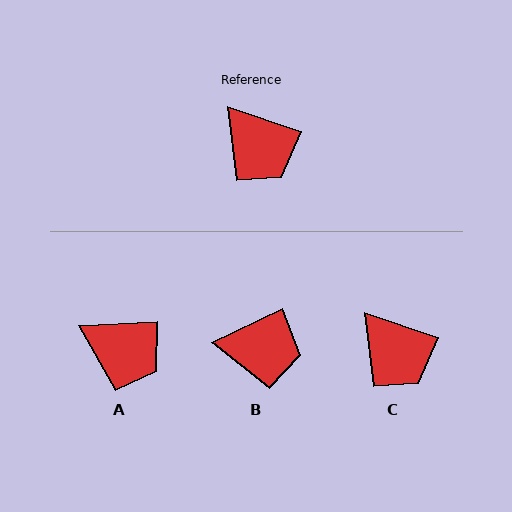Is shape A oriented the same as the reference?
No, it is off by about 22 degrees.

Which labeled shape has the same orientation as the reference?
C.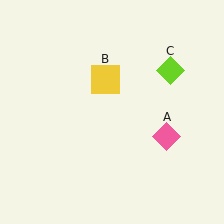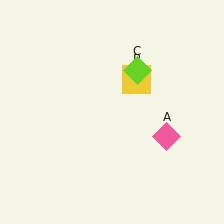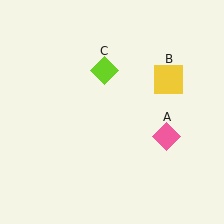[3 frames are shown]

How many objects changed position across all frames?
2 objects changed position: yellow square (object B), lime diamond (object C).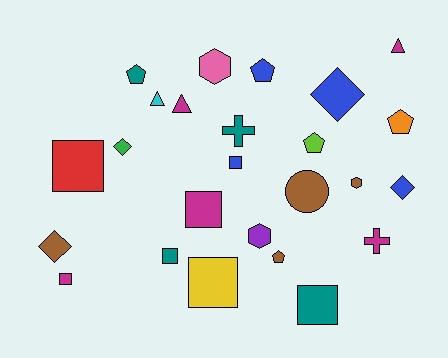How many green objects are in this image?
There is 1 green object.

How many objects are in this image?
There are 25 objects.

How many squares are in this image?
There are 7 squares.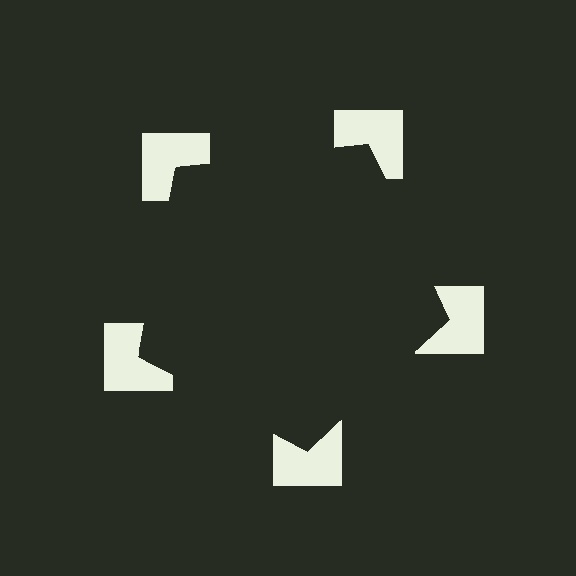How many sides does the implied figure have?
5 sides.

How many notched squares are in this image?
There are 5 — one at each vertex of the illusory pentagon.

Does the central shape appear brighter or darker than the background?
It typically appears slightly darker than the background, even though no actual brightness change is drawn.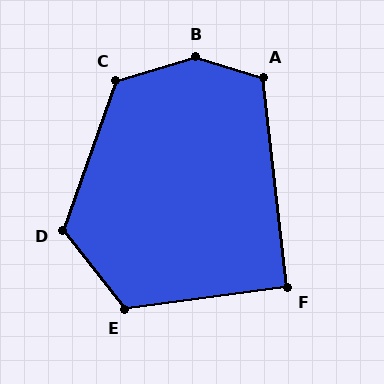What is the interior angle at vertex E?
Approximately 121 degrees (obtuse).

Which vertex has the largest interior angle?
B, at approximately 147 degrees.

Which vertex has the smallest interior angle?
F, at approximately 91 degrees.